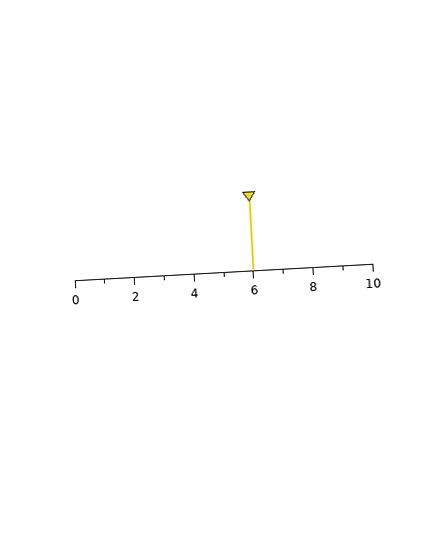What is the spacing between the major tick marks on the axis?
The major ticks are spaced 2 apart.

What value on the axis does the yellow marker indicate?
The marker indicates approximately 6.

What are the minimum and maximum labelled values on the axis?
The axis runs from 0 to 10.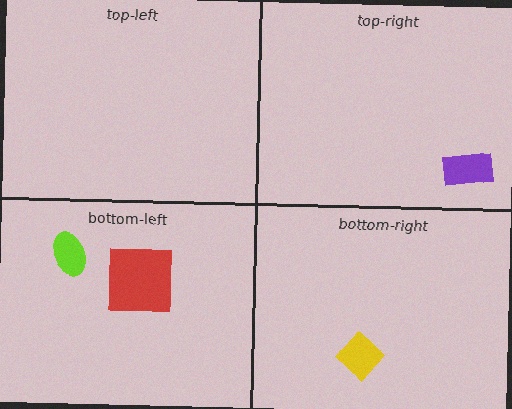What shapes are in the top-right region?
The purple rectangle.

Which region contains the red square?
The bottom-left region.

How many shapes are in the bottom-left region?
2.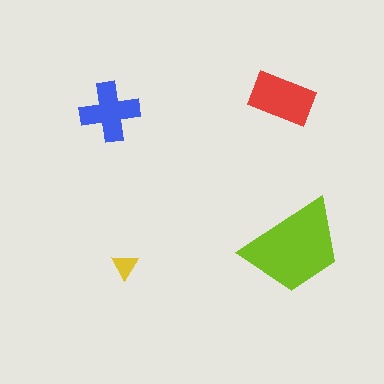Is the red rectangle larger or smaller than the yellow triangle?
Larger.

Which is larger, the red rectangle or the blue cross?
The red rectangle.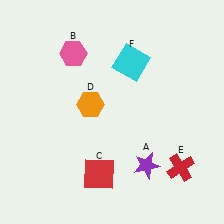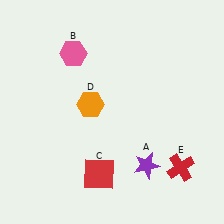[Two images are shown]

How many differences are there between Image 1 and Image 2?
There is 1 difference between the two images.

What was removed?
The cyan square (F) was removed in Image 2.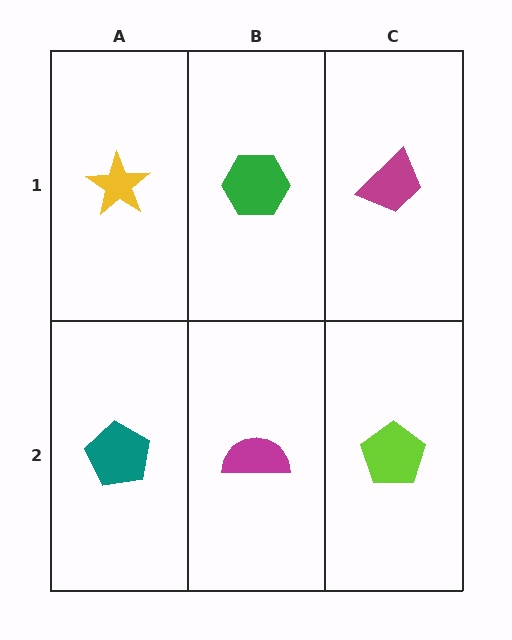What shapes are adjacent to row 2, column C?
A magenta trapezoid (row 1, column C), a magenta semicircle (row 2, column B).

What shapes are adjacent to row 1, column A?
A teal pentagon (row 2, column A), a green hexagon (row 1, column B).